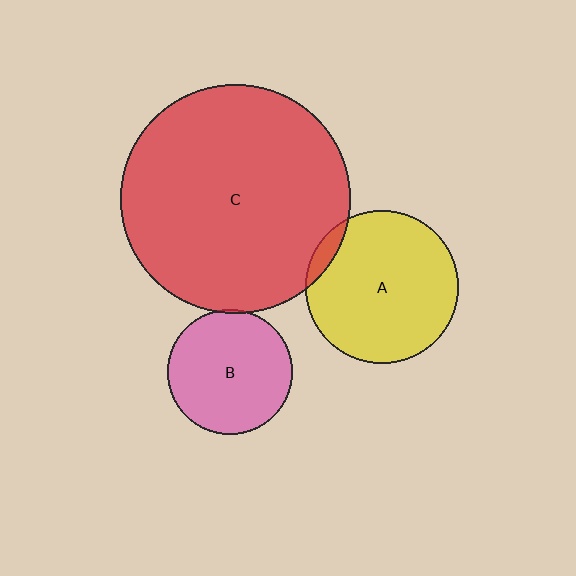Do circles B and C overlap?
Yes.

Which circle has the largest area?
Circle C (red).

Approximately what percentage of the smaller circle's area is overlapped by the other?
Approximately 5%.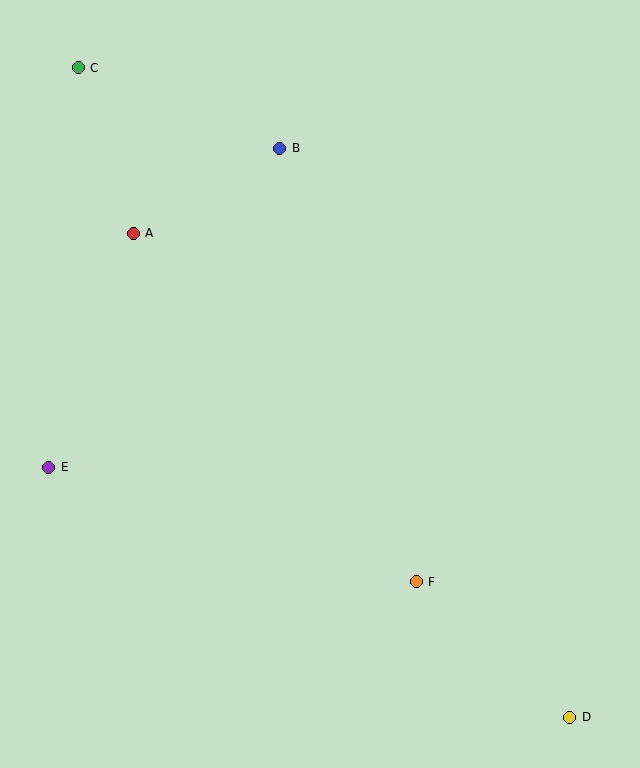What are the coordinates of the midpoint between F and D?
The midpoint between F and D is at (493, 649).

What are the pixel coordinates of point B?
Point B is at (280, 148).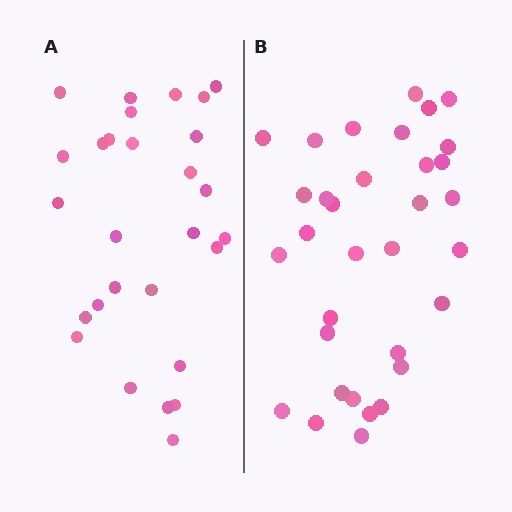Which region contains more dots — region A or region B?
Region B (the right region) has more dots.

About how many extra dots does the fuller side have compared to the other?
Region B has about 5 more dots than region A.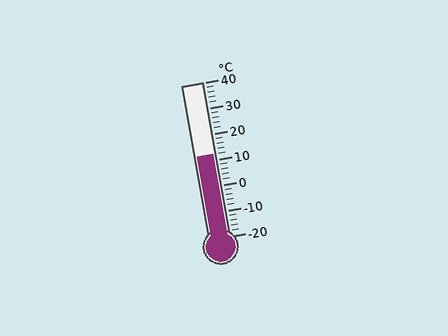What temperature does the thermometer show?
The thermometer shows approximately 12°C.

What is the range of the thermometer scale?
The thermometer scale ranges from -20°C to 40°C.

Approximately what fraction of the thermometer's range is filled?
The thermometer is filled to approximately 55% of its range.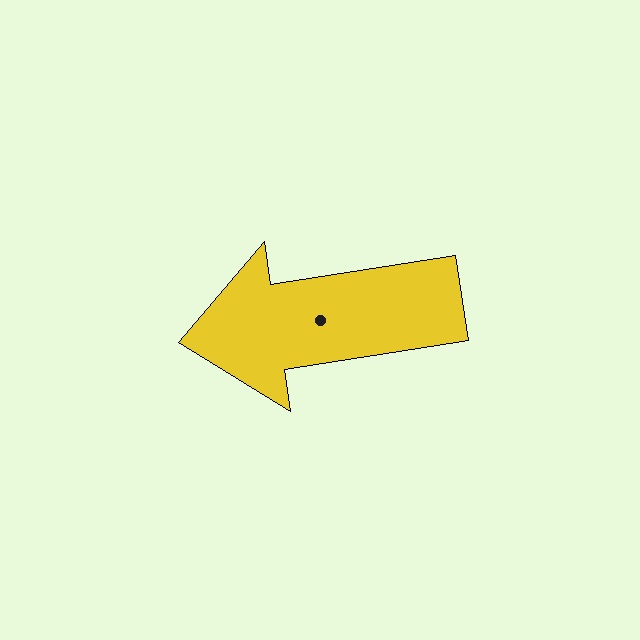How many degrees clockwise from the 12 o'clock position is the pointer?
Approximately 261 degrees.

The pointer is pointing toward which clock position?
Roughly 9 o'clock.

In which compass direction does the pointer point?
West.